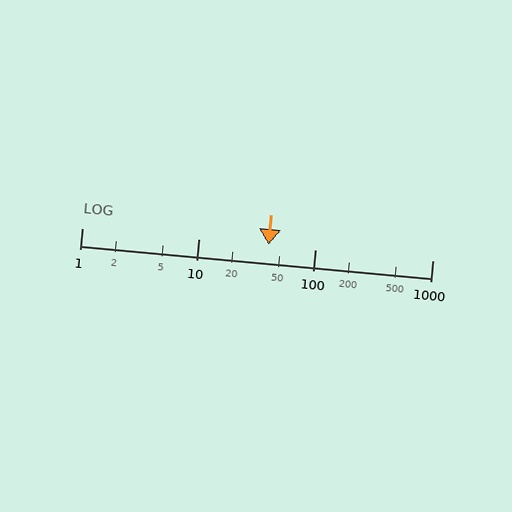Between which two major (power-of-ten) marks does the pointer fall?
The pointer is between 10 and 100.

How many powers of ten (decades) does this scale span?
The scale spans 3 decades, from 1 to 1000.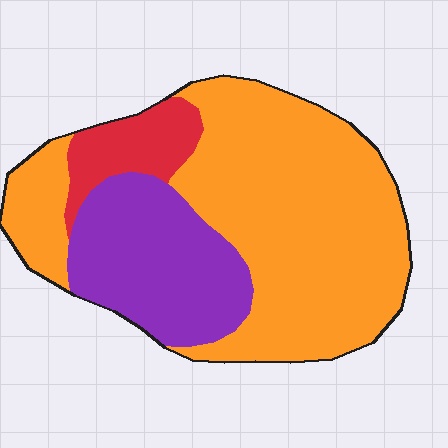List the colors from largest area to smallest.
From largest to smallest: orange, purple, red.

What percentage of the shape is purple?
Purple covers about 25% of the shape.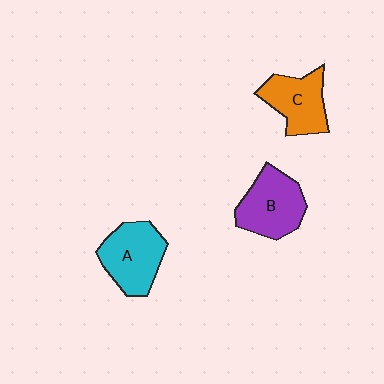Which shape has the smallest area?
Shape C (orange).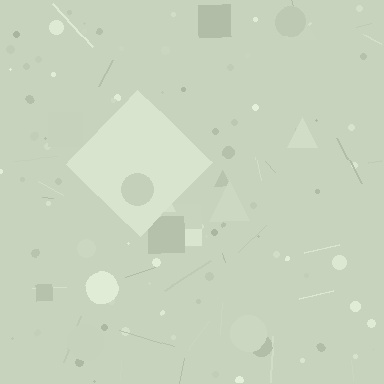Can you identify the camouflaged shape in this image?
The camouflaged shape is a diamond.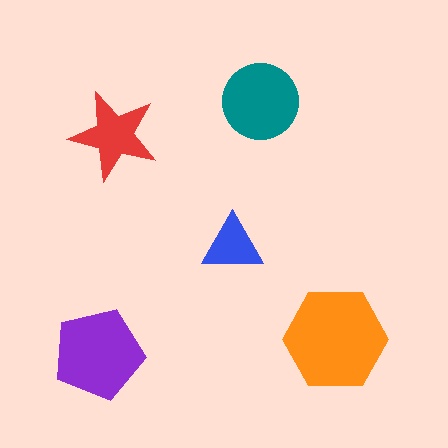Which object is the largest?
The orange hexagon.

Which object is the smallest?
The blue triangle.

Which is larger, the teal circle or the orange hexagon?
The orange hexagon.